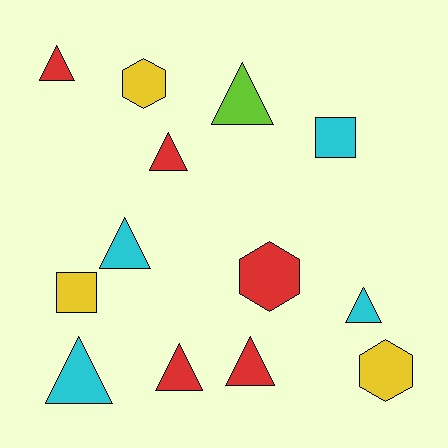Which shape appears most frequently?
Triangle, with 8 objects.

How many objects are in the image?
There are 13 objects.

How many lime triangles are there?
There is 1 lime triangle.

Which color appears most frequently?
Red, with 5 objects.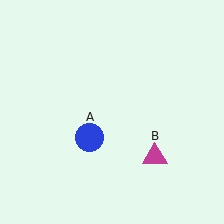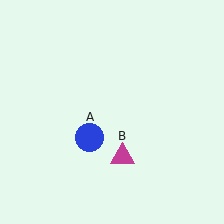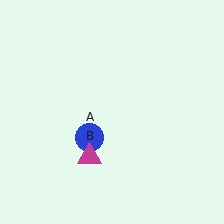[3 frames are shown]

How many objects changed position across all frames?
1 object changed position: magenta triangle (object B).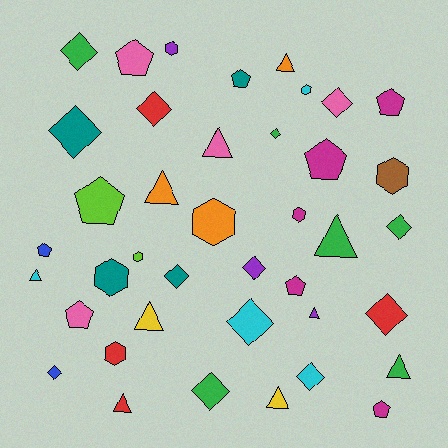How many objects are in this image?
There are 40 objects.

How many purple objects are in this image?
There are 3 purple objects.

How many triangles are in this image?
There are 10 triangles.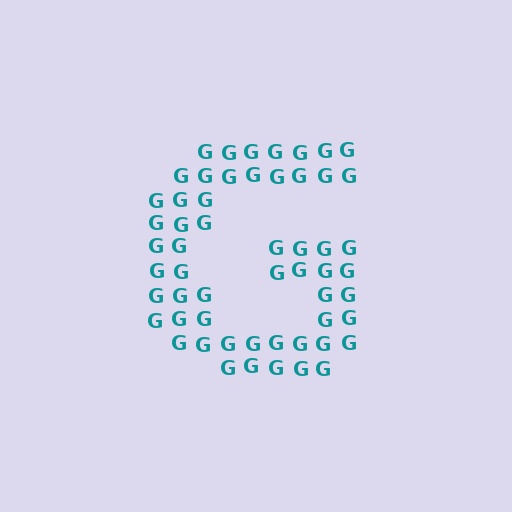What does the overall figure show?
The overall figure shows the letter G.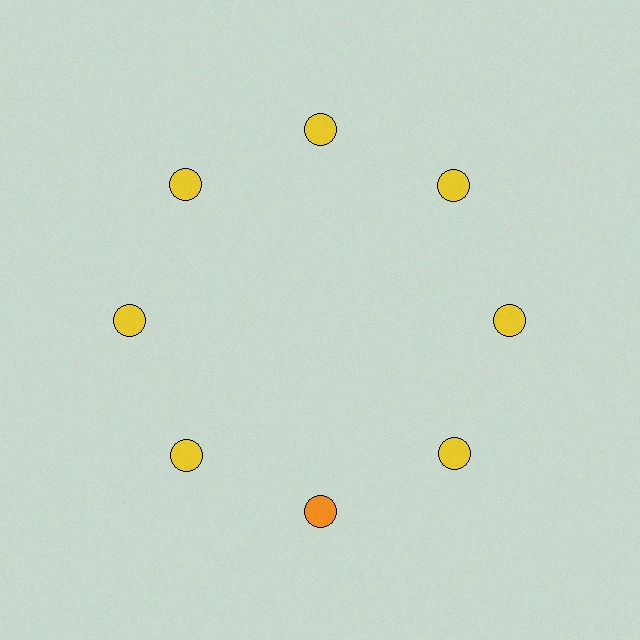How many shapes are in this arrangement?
There are 8 shapes arranged in a ring pattern.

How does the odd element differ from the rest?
It has a different color: orange instead of yellow.